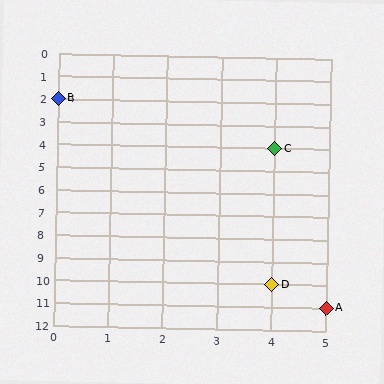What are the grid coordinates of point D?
Point D is at grid coordinates (4, 10).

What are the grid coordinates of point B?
Point B is at grid coordinates (0, 2).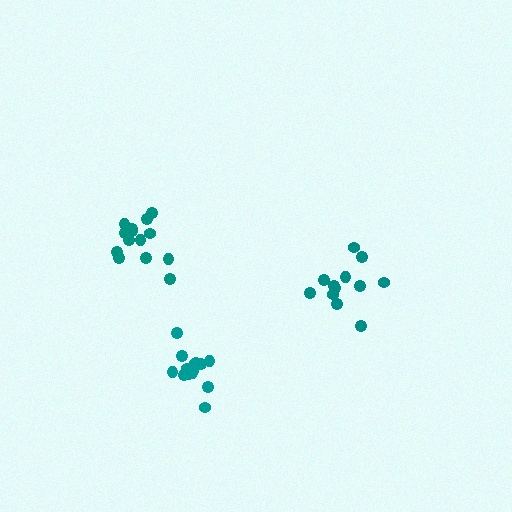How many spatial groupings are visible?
There are 3 spatial groupings.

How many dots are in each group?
Group 1: 15 dots, Group 2: 12 dots, Group 3: 15 dots (42 total).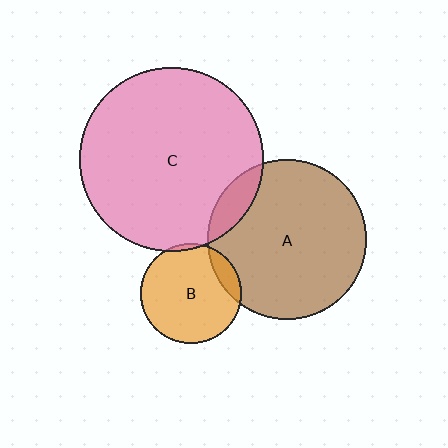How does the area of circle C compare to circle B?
Approximately 3.4 times.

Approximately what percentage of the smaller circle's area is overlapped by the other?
Approximately 10%.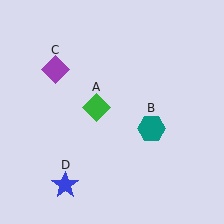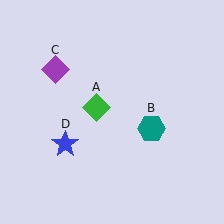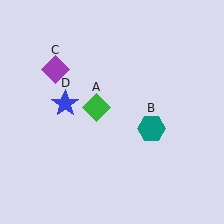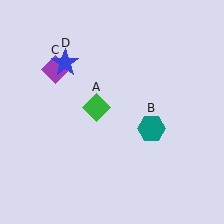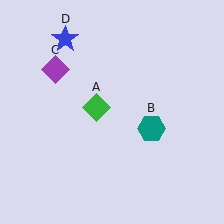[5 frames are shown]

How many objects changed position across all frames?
1 object changed position: blue star (object D).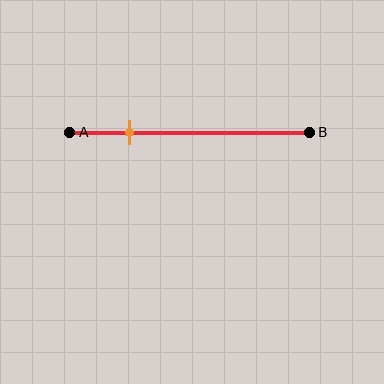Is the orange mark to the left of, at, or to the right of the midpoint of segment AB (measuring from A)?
The orange mark is to the left of the midpoint of segment AB.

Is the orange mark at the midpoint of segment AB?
No, the mark is at about 25% from A, not at the 50% midpoint.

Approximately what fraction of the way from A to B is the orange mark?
The orange mark is approximately 25% of the way from A to B.